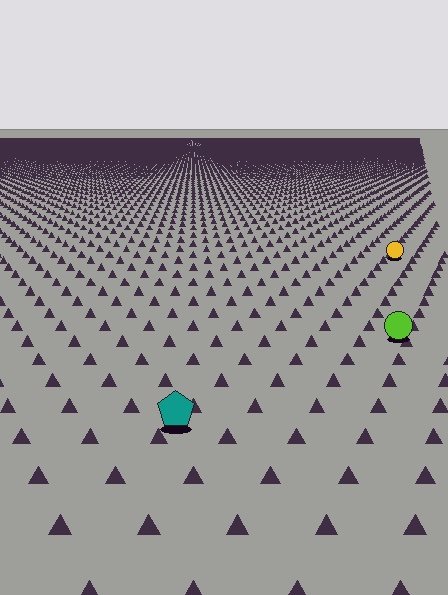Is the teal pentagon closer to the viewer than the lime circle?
Yes. The teal pentagon is closer — you can tell from the texture gradient: the ground texture is coarser near it.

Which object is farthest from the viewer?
The yellow circle is farthest from the viewer. It appears smaller and the ground texture around it is denser.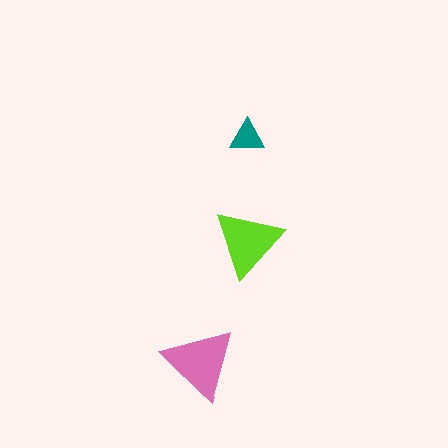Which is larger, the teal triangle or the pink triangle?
The pink one.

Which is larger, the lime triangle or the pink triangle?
The pink one.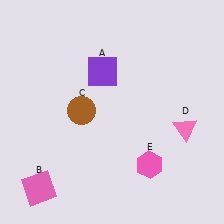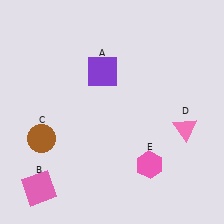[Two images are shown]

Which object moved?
The brown circle (C) moved left.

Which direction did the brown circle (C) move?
The brown circle (C) moved left.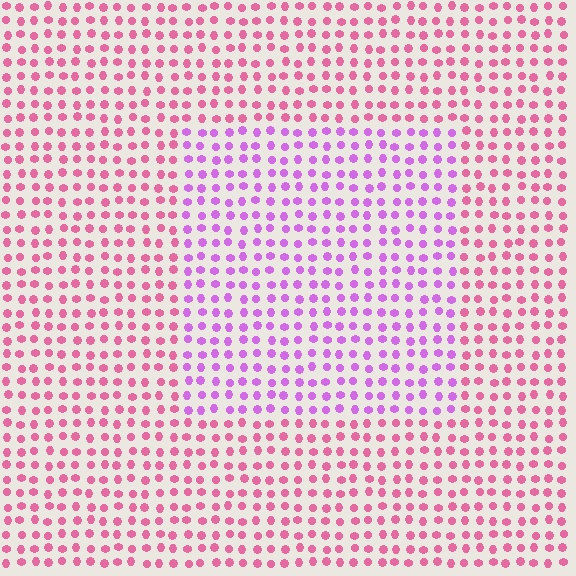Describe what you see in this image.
The image is filled with small pink elements in a uniform arrangement. A rectangle-shaped region is visible where the elements are tinted to a slightly different hue, forming a subtle color boundary.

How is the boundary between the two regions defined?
The boundary is defined purely by a slight shift in hue (about 42 degrees). Spacing, size, and orientation are identical on both sides.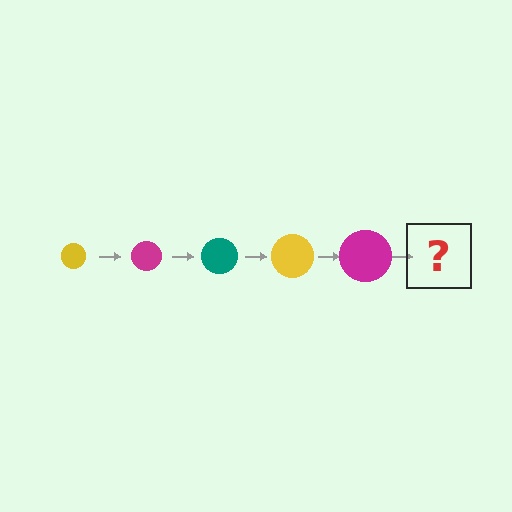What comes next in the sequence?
The next element should be a teal circle, larger than the previous one.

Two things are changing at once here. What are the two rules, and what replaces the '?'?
The two rules are that the circle grows larger each step and the color cycles through yellow, magenta, and teal. The '?' should be a teal circle, larger than the previous one.